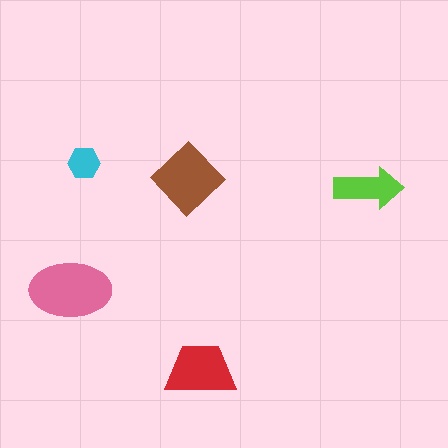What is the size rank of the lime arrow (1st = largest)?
4th.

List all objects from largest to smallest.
The pink ellipse, the brown diamond, the red trapezoid, the lime arrow, the cyan hexagon.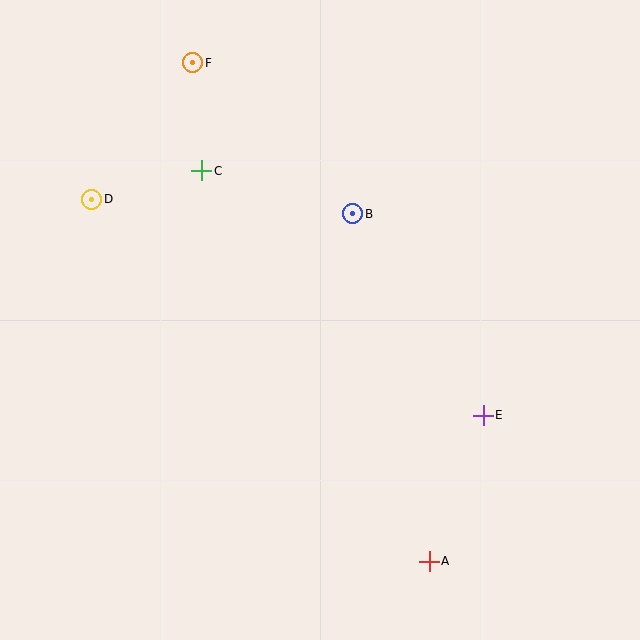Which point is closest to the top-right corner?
Point B is closest to the top-right corner.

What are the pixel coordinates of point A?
Point A is at (429, 561).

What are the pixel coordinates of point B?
Point B is at (353, 214).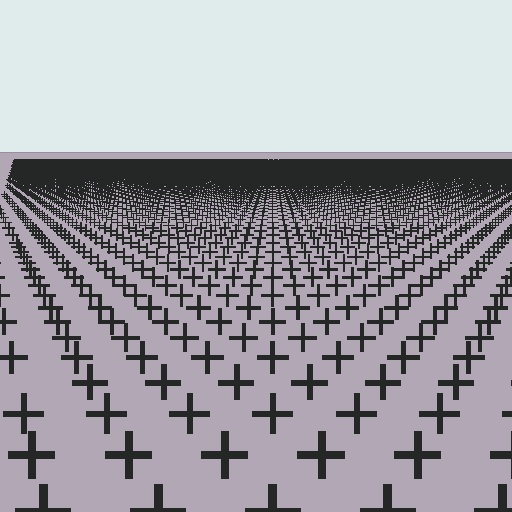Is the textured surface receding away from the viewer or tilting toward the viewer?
The surface is receding away from the viewer. Texture elements get smaller and denser toward the top.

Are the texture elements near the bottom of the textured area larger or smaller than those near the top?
Larger. Near the bottom, elements are closer to the viewer and appear at a bigger on-screen size.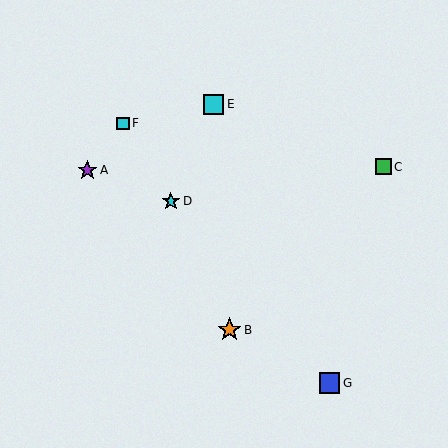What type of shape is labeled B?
Shape B is an orange star.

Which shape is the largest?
The orange star (labeled B) is the largest.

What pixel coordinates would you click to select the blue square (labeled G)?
Click at (329, 383) to select the blue square G.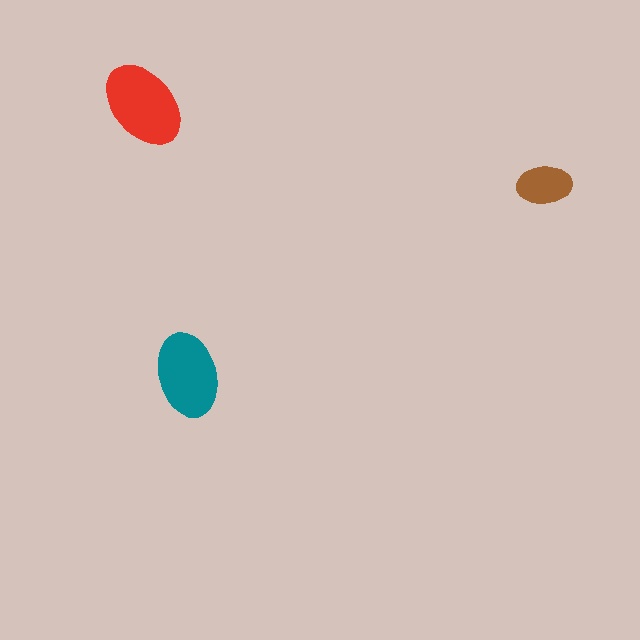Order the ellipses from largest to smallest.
the red one, the teal one, the brown one.